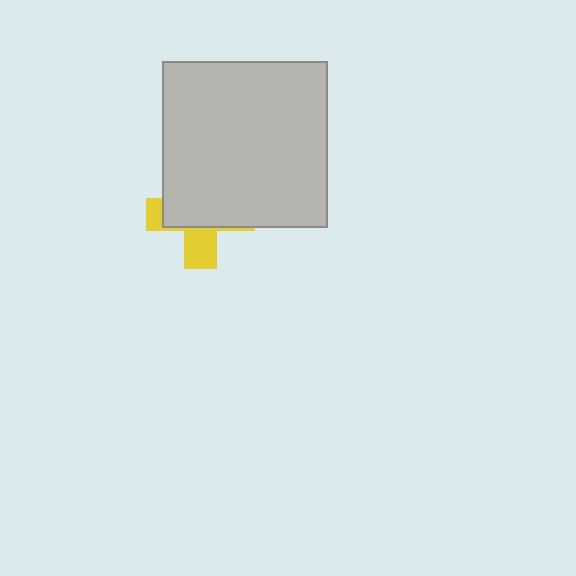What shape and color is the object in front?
The object in front is a light gray square.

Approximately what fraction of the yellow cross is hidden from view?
Roughly 65% of the yellow cross is hidden behind the light gray square.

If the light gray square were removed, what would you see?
You would see the complete yellow cross.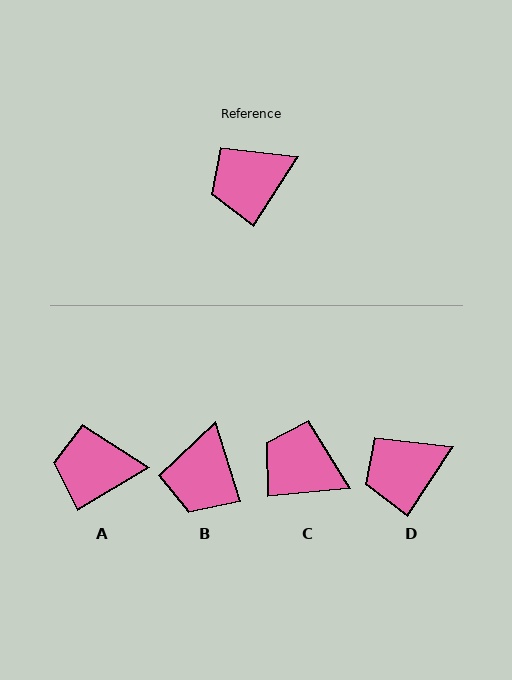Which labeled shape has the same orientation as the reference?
D.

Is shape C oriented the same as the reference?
No, it is off by about 51 degrees.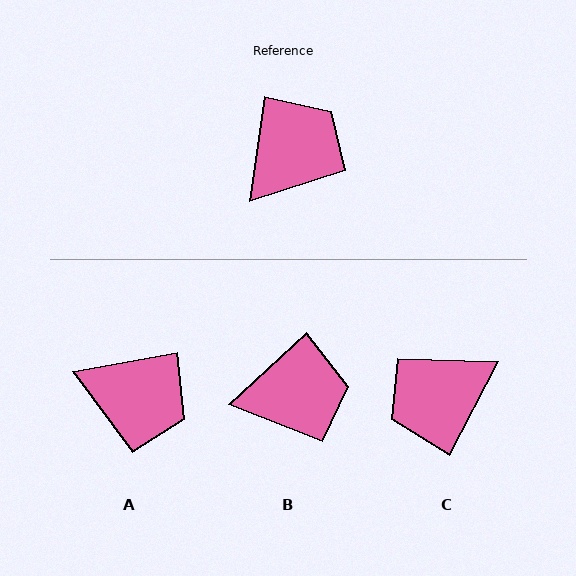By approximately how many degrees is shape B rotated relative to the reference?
Approximately 39 degrees clockwise.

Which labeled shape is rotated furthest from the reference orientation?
C, about 160 degrees away.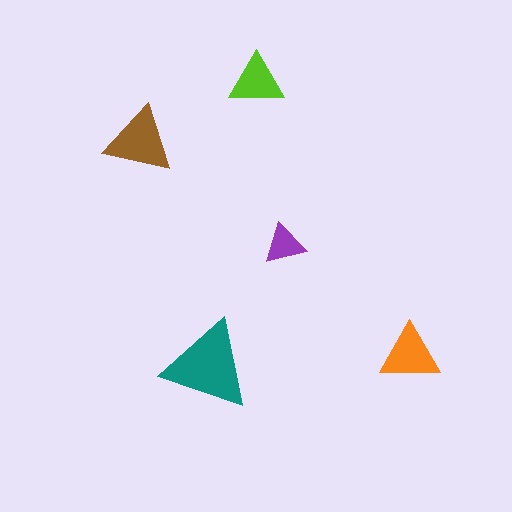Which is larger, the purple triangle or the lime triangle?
The lime one.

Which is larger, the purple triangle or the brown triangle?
The brown one.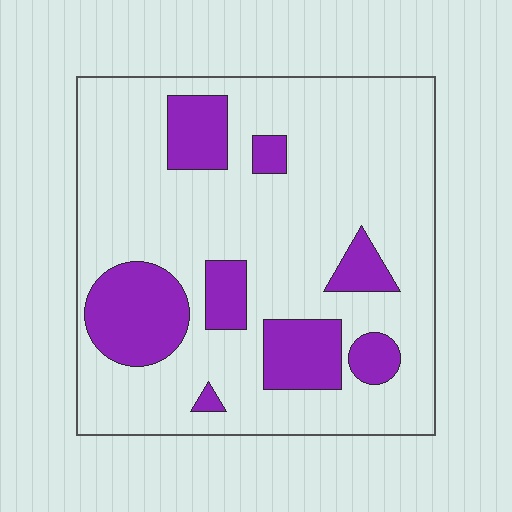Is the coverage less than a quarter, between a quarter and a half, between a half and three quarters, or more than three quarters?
Less than a quarter.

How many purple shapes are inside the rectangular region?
8.